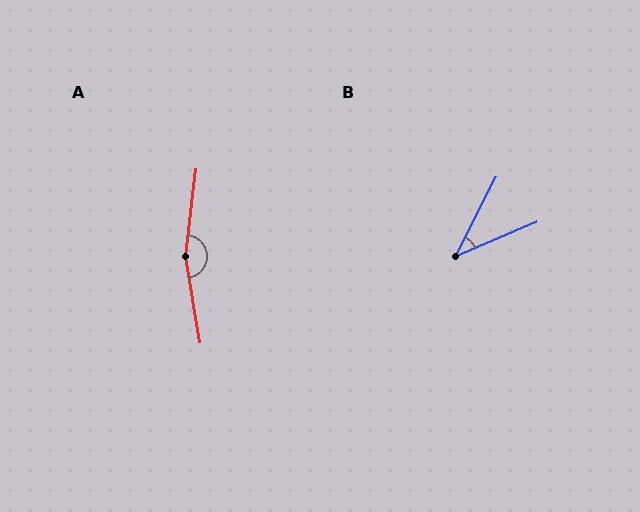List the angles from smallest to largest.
B (40°), A (164°).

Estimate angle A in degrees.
Approximately 164 degrees.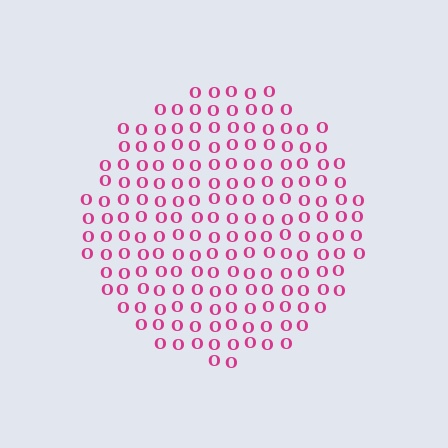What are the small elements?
The small elements are letter O's.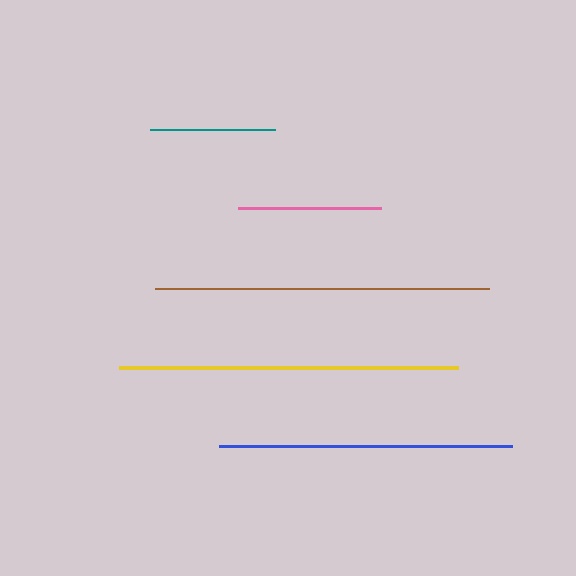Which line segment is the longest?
The yellow line is the longest at approximately 339 pixels.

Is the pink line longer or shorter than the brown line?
The brown line is longer than the pink line.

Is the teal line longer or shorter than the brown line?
The brown line is longer than the teal line.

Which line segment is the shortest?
The teal line is the shortest at approximately 125 pixels.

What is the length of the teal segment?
The teal segment is approximately 125 pixels long.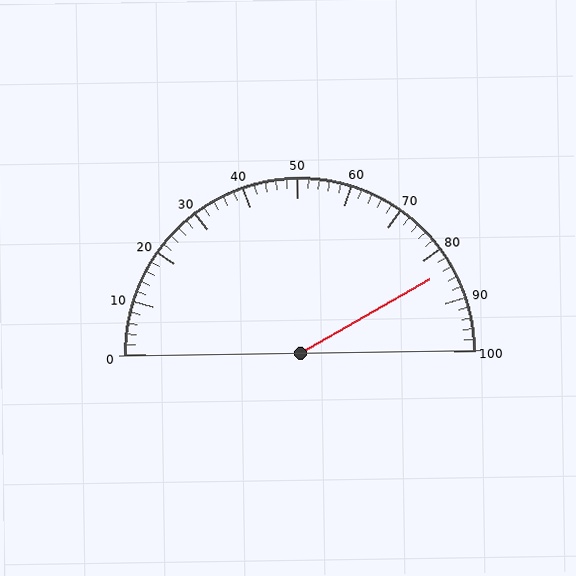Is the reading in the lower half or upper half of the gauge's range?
The reading is in the upper half of the range (0 to 100).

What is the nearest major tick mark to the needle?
The nearest major tick mark is 80.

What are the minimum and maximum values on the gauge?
The gauge ranges from 0 to 100.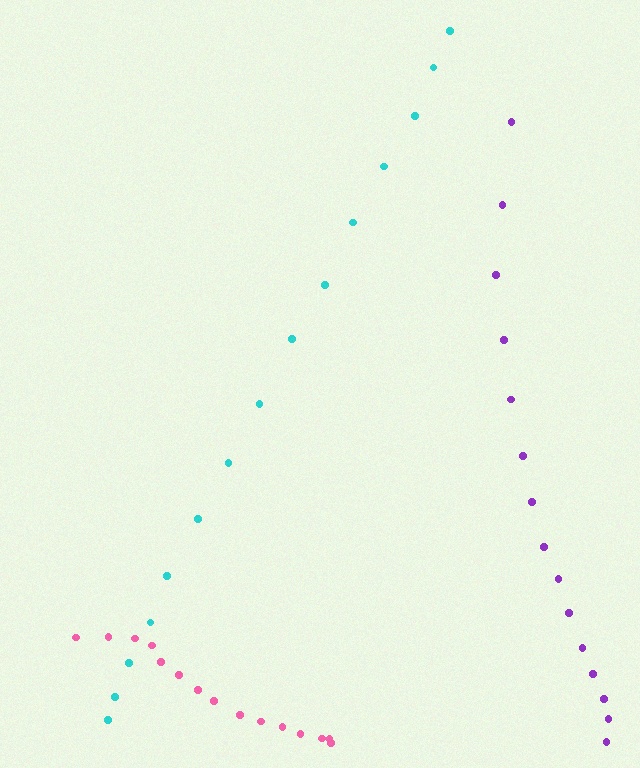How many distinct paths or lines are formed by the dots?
There are 3 distinct paths.